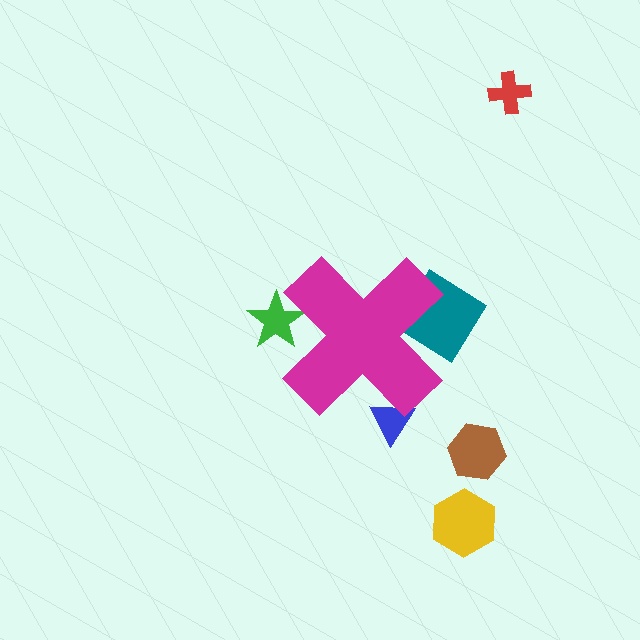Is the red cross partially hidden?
No, the red cross is fully visible.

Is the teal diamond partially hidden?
Yes, the teal diamond is partially hidden behind the magenta cross.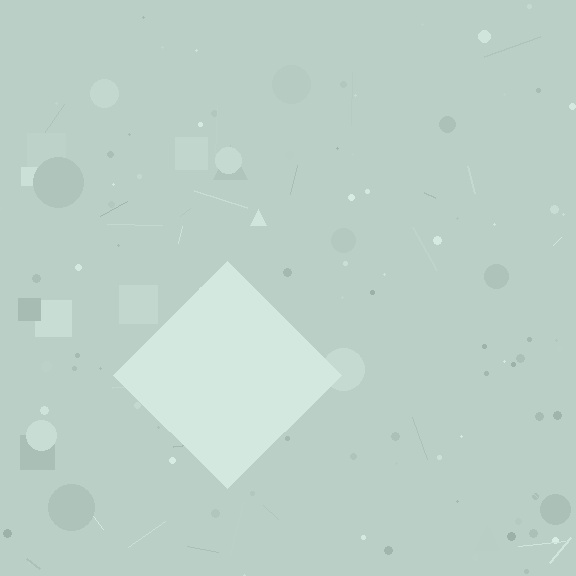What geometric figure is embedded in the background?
A diamond is embedded in the background.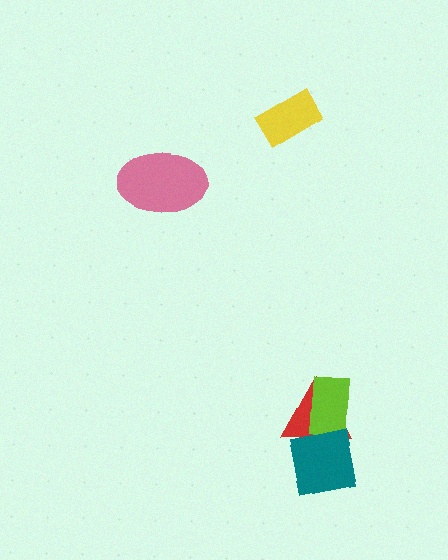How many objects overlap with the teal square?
2 objects overlap with the teal square.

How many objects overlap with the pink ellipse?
0 objects overlap with the pink ellipse.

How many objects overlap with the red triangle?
2 objects overlap with the red triangle.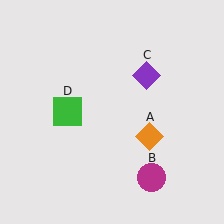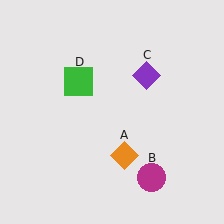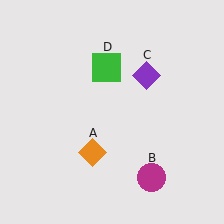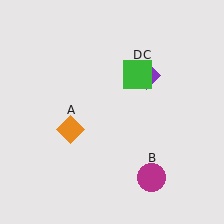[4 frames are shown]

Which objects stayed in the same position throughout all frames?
Magenta circle (object B) and purple diamond (object C) remained stationary.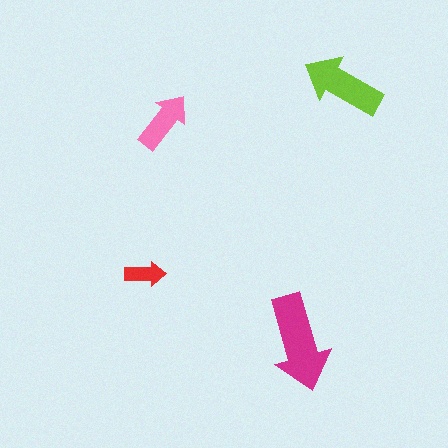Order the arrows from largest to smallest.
the magenta one, the lime one, the pink one, the red one.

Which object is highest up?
The lime arrow is topmost.